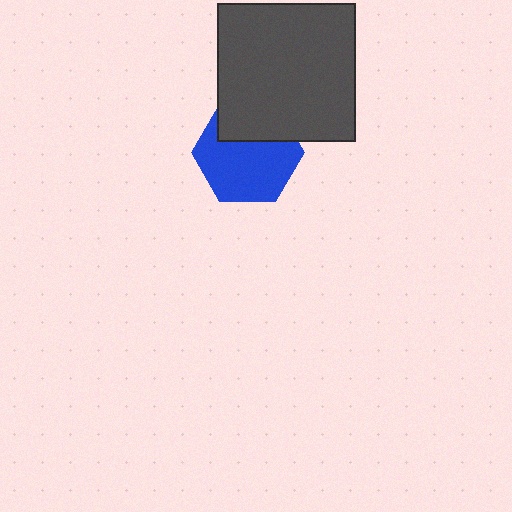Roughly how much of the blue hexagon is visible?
Most of it is visible (roughly 69%).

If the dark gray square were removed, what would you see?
You would see the complete blue hexagon.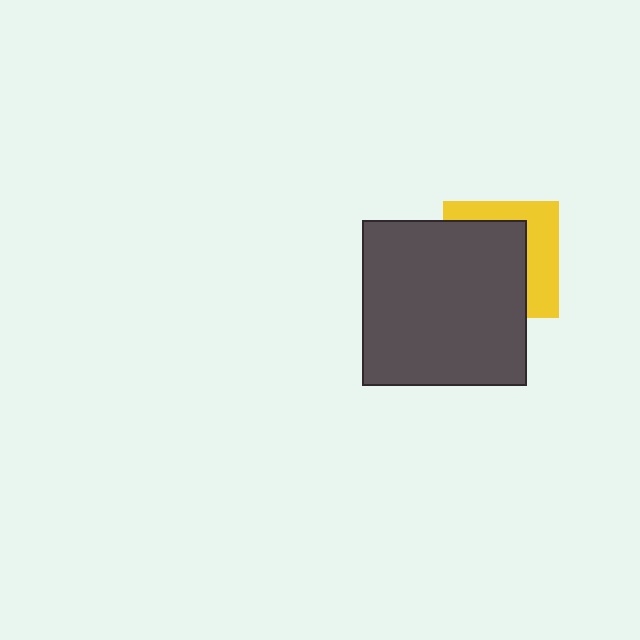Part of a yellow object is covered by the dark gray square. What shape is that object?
It is a square.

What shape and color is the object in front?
The object in front is a dark gray square.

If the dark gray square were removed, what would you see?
You would see the complete yellow square.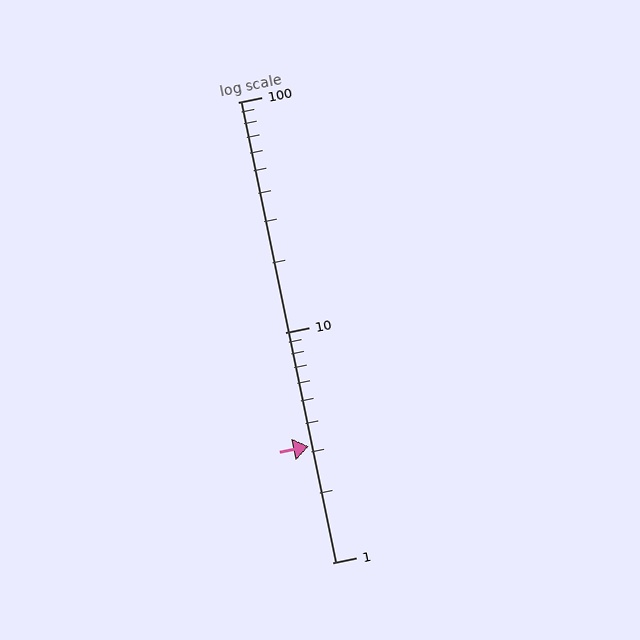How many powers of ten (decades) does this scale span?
The scale spans 2 decades, from 1 to 100.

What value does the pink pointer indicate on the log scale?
The pointer indicates approximately 3.2.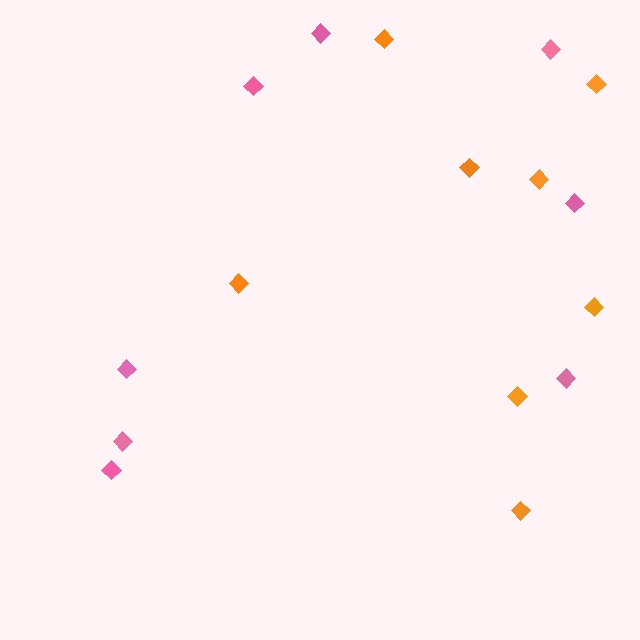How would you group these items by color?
There are 2 groups: one group of pink diamonds (8) and one group of orange diamonds (8).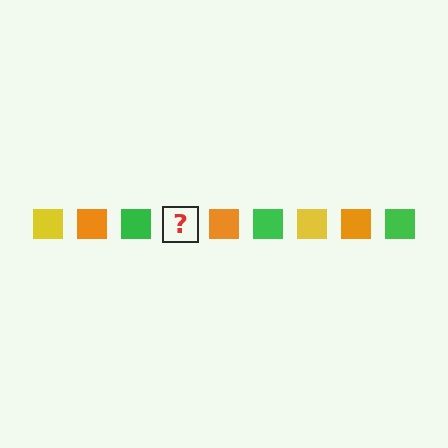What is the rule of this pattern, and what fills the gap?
The rule is that the pattern cycles through yellow, orange, green squares. The gap should be filled with a yellow square.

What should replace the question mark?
The question mark should be replaced with a yellow square.